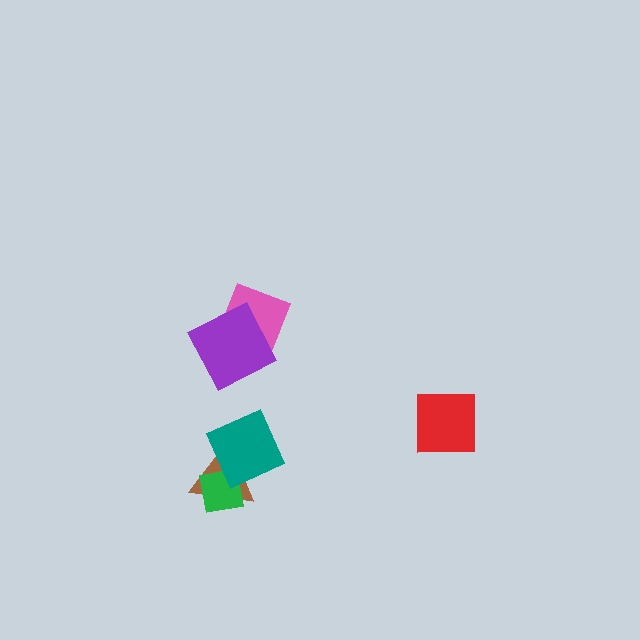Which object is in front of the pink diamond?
The purple square is in front of the pink diamond.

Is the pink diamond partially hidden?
Yes, it is partially covered by another shape.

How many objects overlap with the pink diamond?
1 object overlaps with the pink diamond.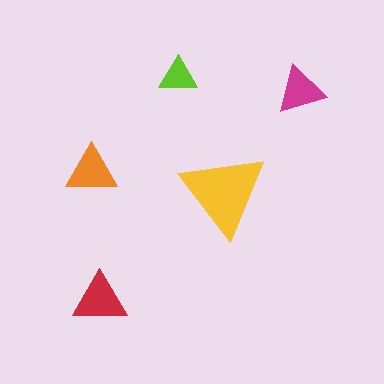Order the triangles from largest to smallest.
the yellow one, the red one, the orange one, the magenta one, the lime one.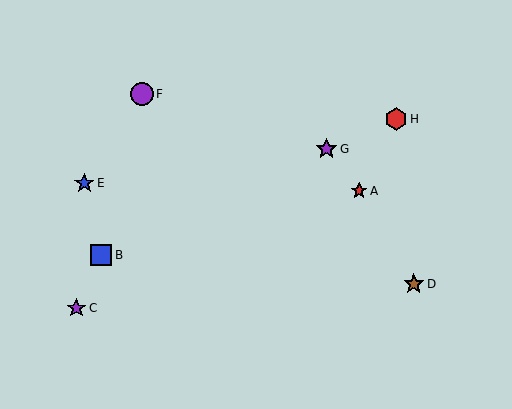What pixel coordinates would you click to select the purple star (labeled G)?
Click at (326, 149) to select the purple star G.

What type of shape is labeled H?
Shape H is a red hexagon.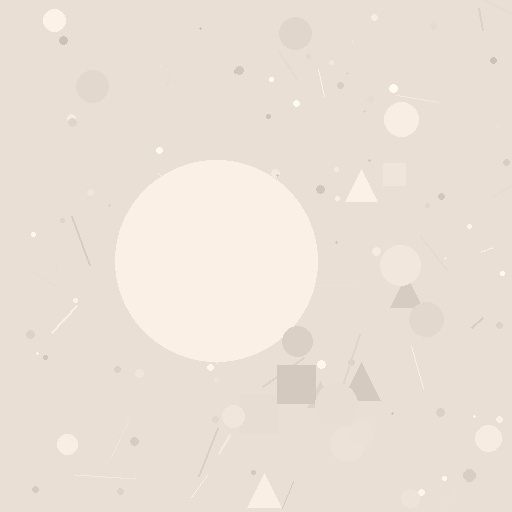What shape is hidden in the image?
A circle is hidden in the image.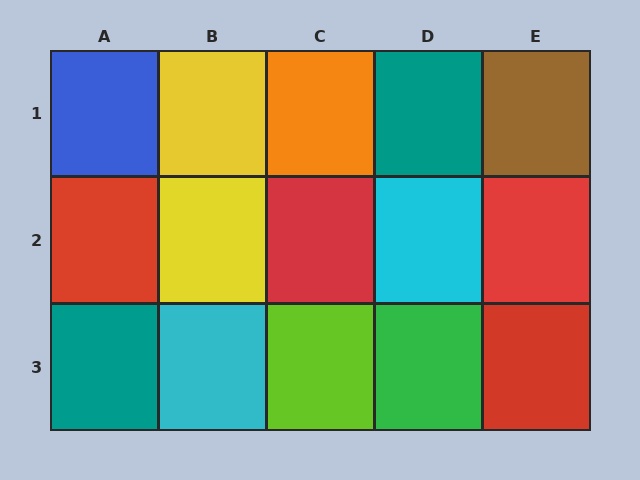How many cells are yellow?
2 cells are yellow.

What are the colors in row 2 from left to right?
Red, yellow, red, cyan, red.